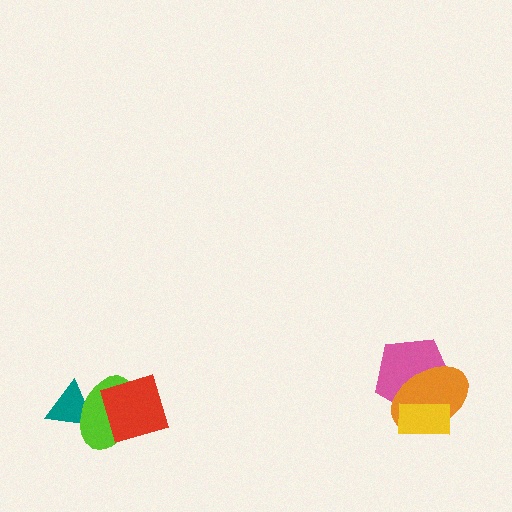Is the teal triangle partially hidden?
Yes, it is partially covered by another shape.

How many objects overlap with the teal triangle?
1 object overlaps with the teal triangle.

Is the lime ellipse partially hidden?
Yes, it is partially covered by another shape.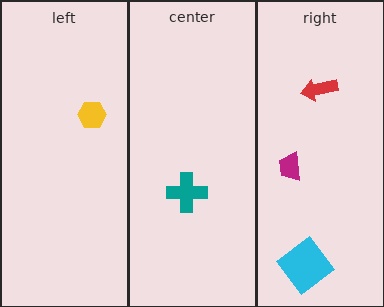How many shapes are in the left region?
1.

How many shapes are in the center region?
1.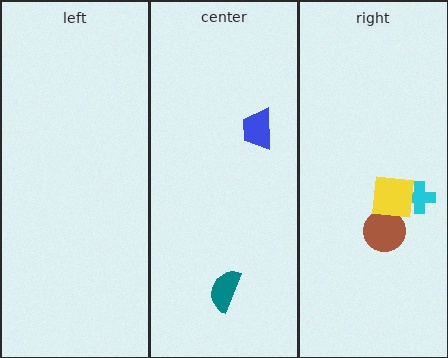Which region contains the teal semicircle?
The center region.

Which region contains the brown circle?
The right region.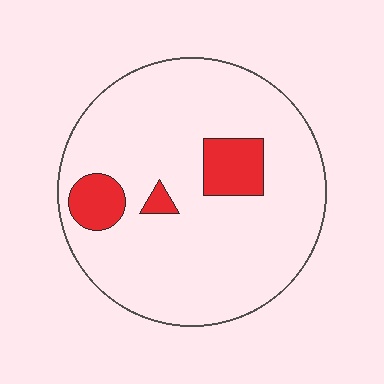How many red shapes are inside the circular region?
3.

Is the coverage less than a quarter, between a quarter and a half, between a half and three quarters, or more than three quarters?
Less than a quarter.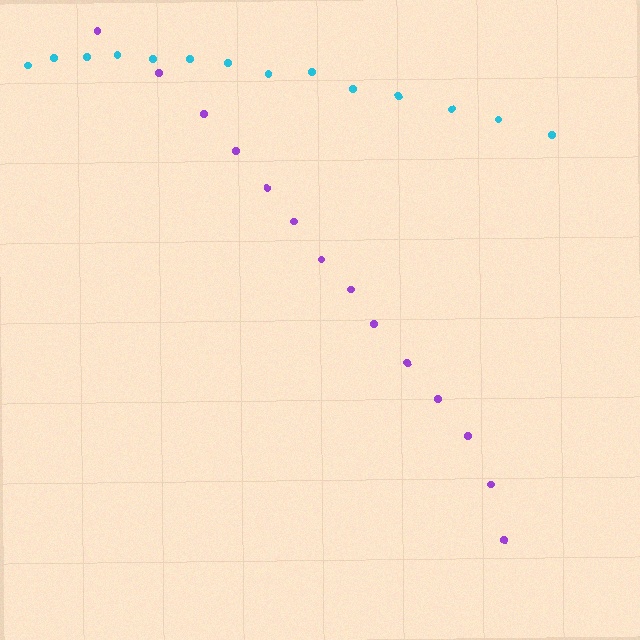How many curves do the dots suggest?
There are 2 distinct paths.